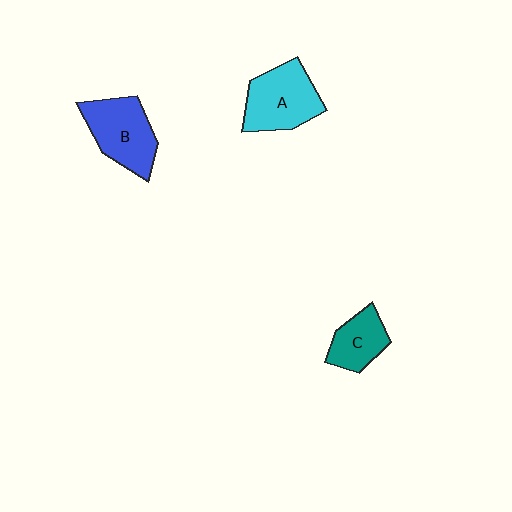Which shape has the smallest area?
Shape C (teal).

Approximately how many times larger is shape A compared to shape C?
Approximately 1.6 times.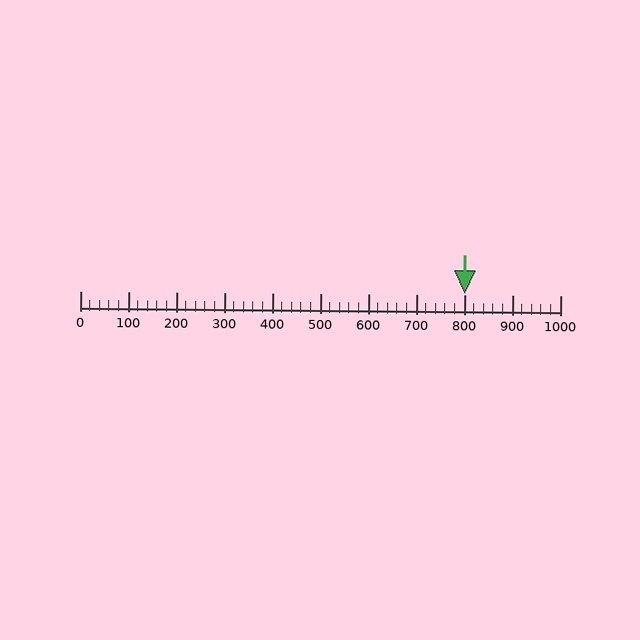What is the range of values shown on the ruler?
The ruler shows values from 0 to 1000.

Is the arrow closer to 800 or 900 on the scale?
The arrow is closer to 800.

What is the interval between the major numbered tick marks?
The major tick marks are spaced 100 units apart.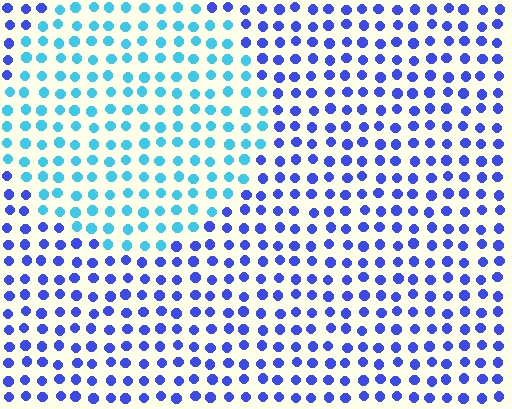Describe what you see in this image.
The image is filled with small blue elements in a uniform arrangement. A circle-shaped region is visible where the elements are tinted to a slightly different hue, forming a subtle color boundary.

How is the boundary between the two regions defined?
The boundary is defined purely by a slight shift in hue (about 46 degrees). Spacing, size, and orientation are identical on both sides.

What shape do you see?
I see a circle.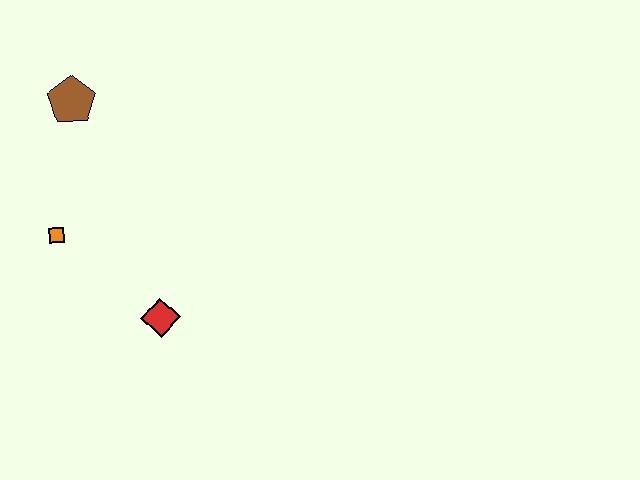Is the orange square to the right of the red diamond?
No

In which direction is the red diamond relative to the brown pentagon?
The red diamond is below the brown pentagon.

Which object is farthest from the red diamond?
The brown pentagon is farthest from the red diamond.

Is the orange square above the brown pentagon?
No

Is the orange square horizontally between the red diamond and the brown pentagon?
No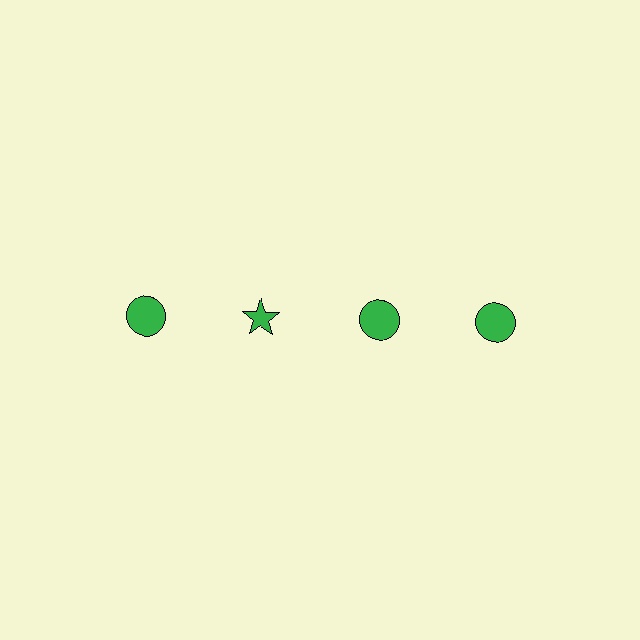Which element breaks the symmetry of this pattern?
The green star in the top row, second from left column breaks the symmetry. All other shapes are green circles.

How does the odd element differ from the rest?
It has a different shape: star instead of circle.